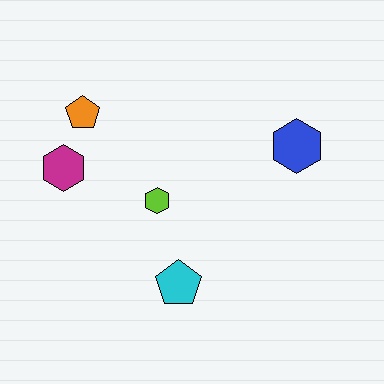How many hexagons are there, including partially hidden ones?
There are 3 hexagons.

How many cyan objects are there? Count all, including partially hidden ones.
There is 1 cyan object.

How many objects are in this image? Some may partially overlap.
There are 5 objects.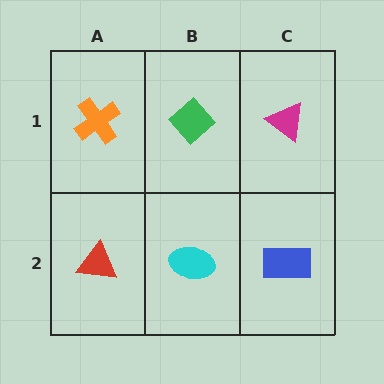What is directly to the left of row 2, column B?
A red triangle.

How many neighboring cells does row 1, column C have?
2.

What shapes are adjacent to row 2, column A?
An orange cross (row 1, column A), a cyan ellipse (row 2, column B).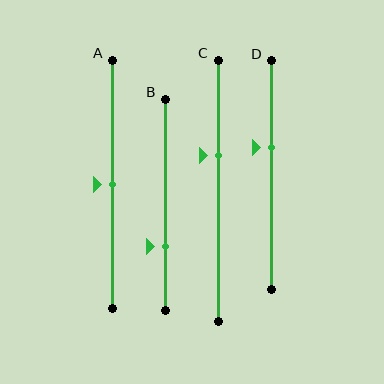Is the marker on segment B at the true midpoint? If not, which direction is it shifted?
No, the marker on segment B is shifted downward by about 20% of the segment length.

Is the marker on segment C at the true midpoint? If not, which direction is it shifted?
No, the marker on segment C is shifted upward by about 13% of the segment length.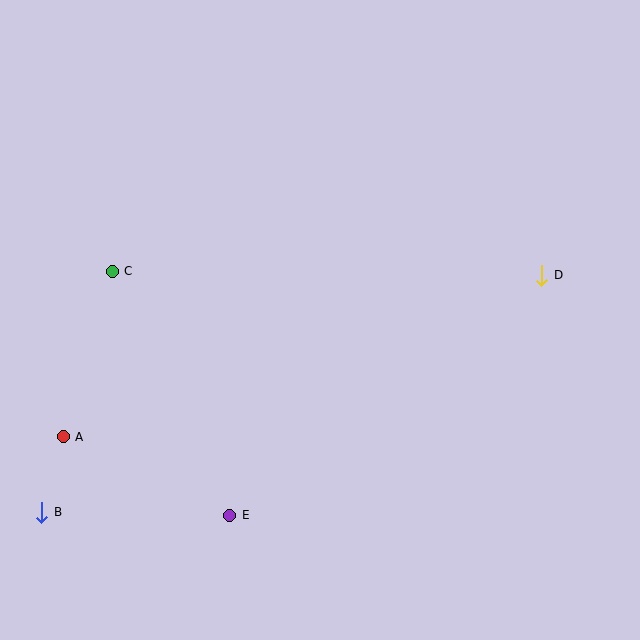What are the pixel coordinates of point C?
Point C is at (112, 271).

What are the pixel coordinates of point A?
Point A is at (63, 437).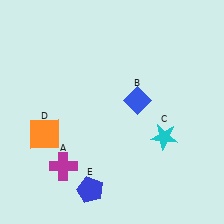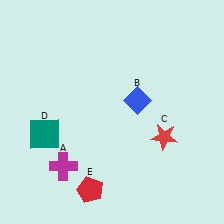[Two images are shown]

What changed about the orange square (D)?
In Image 1, D is orange. In Image 2, it changed to teal.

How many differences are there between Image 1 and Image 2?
There are 3 differences between the two images.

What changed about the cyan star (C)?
In Image 1, C is cyan. In Image 2, it changed to red.